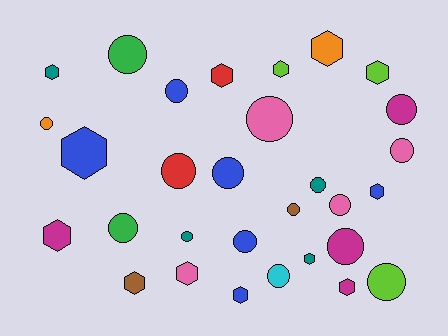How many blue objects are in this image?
There are 6 blue objects.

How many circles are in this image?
There are 17 circles.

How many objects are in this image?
There are 30 objects.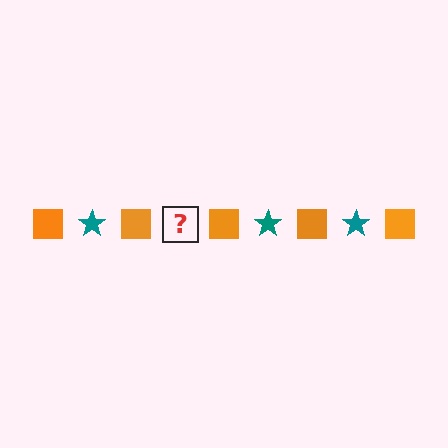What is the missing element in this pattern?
The missing element is a teal star.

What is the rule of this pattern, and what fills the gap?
The rule is that the pattern alternates between orange square and teal star. The gap should be filled with a teal star.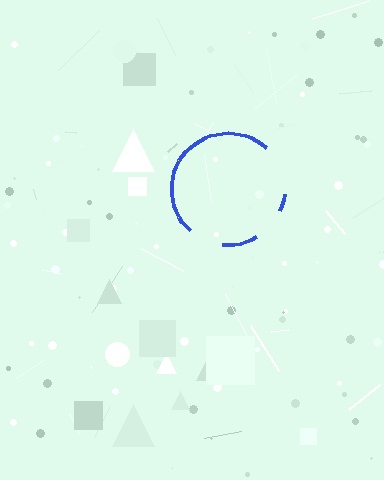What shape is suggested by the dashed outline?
The dashed outline suggests a circle.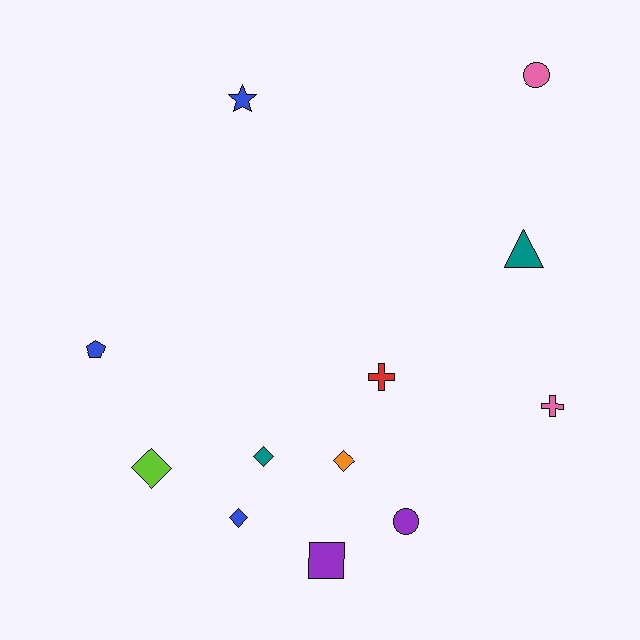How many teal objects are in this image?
There are 2 teal objects.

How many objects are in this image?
There are 12 objects.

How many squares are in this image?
There is 1 square.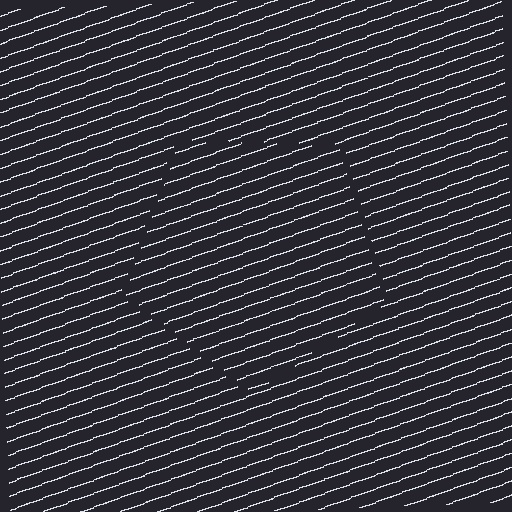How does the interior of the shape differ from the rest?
The interior of the shape contains the same grating, shifted by half a period — the contour is defined by the phase discontinuity where line-ends from the inner and outer gratings abut.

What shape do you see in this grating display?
An illusory pentagon. The interior of the shape contains the same grating, shifted by half a period — the contour is defined by the phase discontinuity where line-ends from the inner and outer gratings abut.